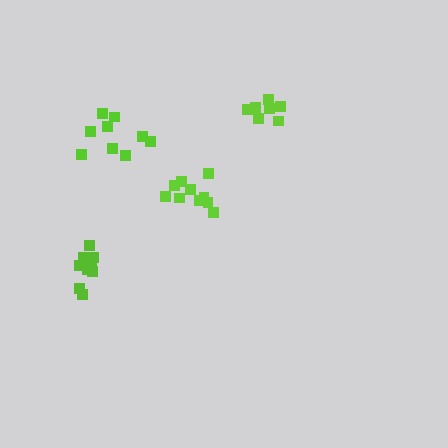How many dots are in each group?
Group 1: 10 dots, Group 2: 7 dots, Group 3: 10 dots, Group 4: 9 dots (36 total).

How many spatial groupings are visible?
There are 4 spatial groupings.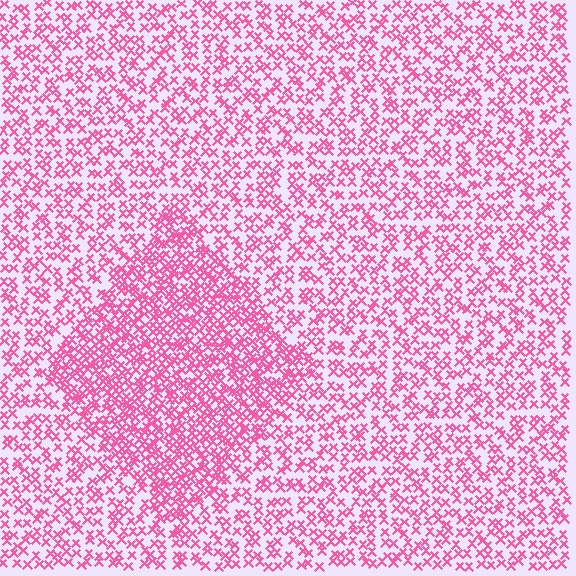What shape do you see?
I see a diamond.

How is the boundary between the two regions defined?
The boundary is defined by a change in element density (approximately 1.8x ratio). All elements are the same color, size, and shape.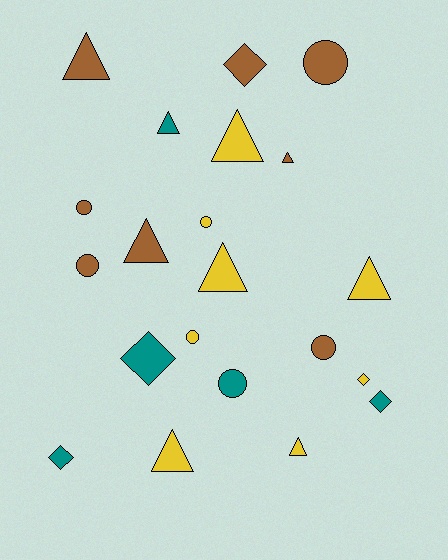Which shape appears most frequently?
Triangle, with 9 objects.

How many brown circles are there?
There are 4 brown circles.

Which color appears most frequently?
Yellow, with 8 objects.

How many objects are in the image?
There are 21 objects.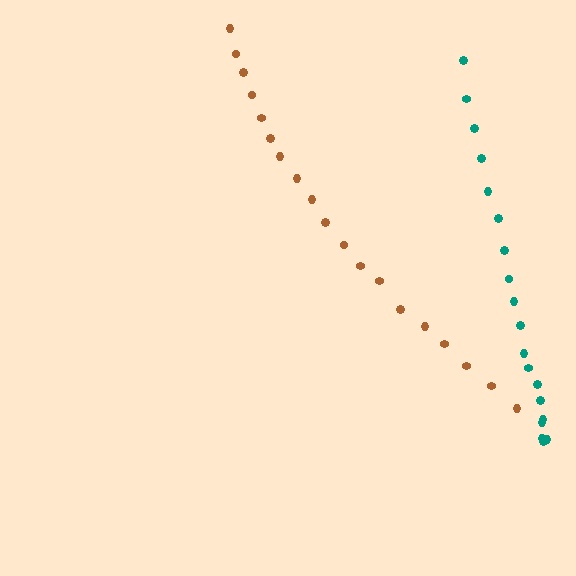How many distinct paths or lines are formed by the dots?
There are 2 distinct paths.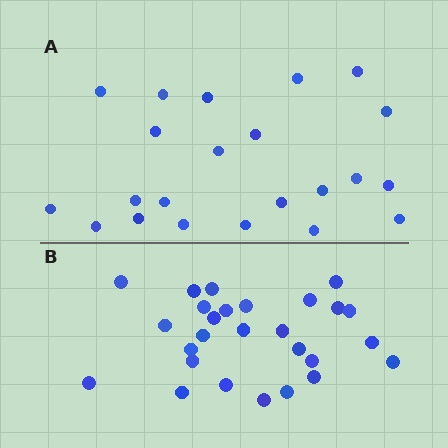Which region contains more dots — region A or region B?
Region B (the bottom region) has more dots.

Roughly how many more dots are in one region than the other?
Region B has about 5 more dots than region A.